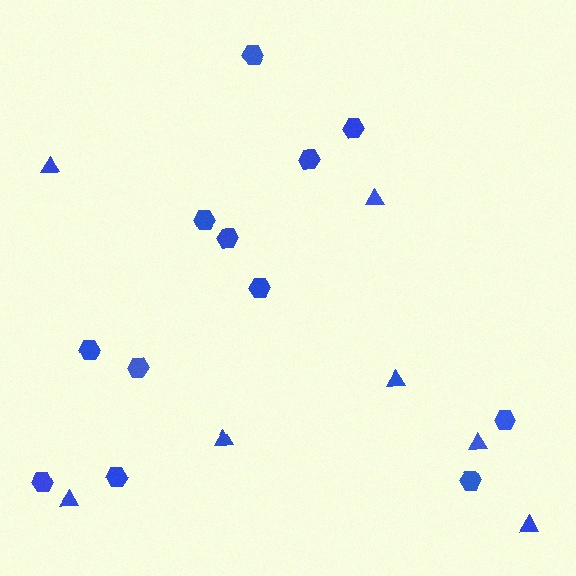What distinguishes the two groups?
There are 2 groups: one group of hexagons (12) and one group of triangles (7).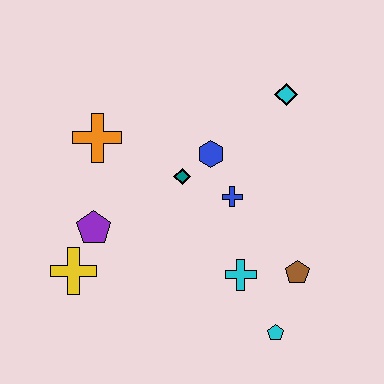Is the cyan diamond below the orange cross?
No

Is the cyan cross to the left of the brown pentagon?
Yes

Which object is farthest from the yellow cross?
The cyan diamond is farthest from the yellow cross.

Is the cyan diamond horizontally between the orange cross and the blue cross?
No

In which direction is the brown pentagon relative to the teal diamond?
The brown pentagon is to the right of the teal diamond.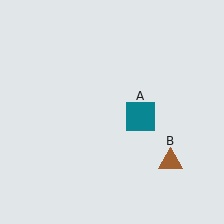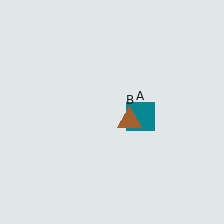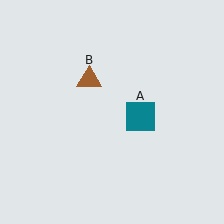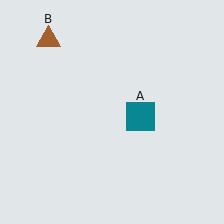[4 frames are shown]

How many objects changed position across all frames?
1 object changed position: brown triangle (object B).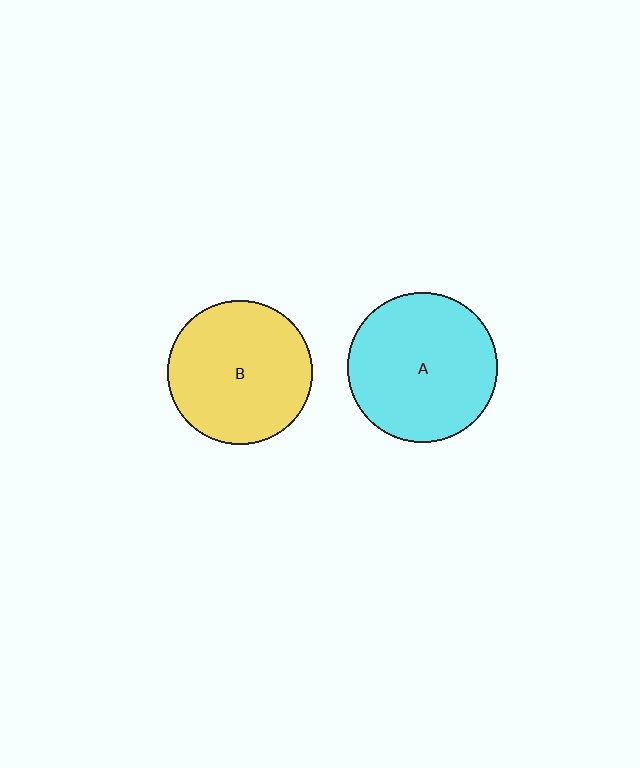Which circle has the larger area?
Circle A (cyan).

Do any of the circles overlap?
No, none of the circles overlap.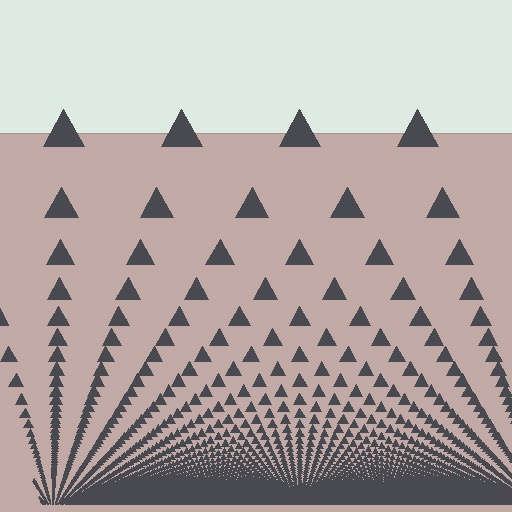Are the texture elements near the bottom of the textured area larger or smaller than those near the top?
Smaller. The gradient is inverted — elements near the bottom are smaller and denser.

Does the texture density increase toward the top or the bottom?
Density increases toward the bottom.